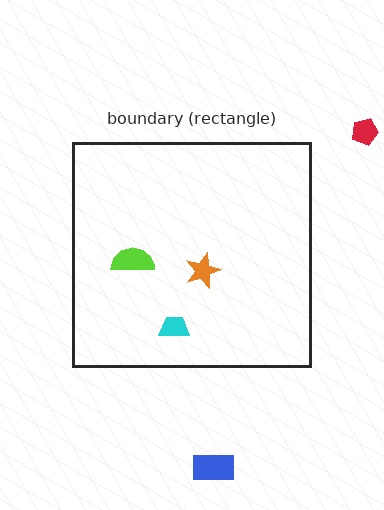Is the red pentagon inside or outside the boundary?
Outside.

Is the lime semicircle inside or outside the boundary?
Inside.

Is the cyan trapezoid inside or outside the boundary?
Inside.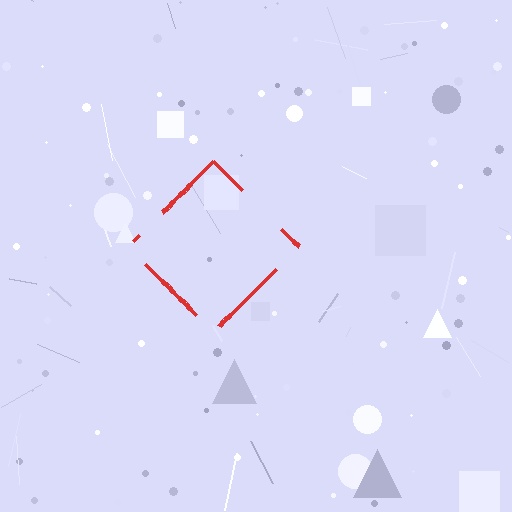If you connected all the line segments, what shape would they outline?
They would outline a diamond.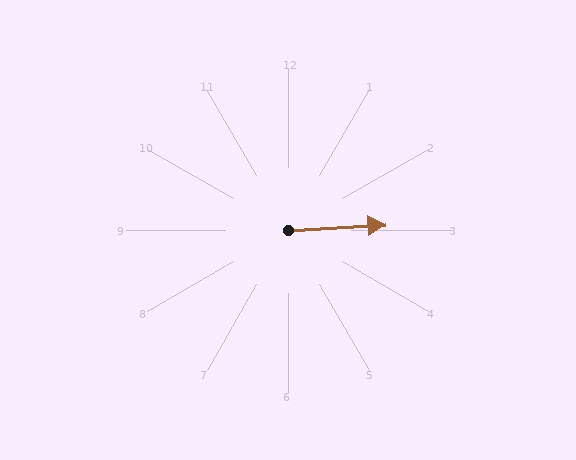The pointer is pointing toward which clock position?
Roughly 3 o'clock.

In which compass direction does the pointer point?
East.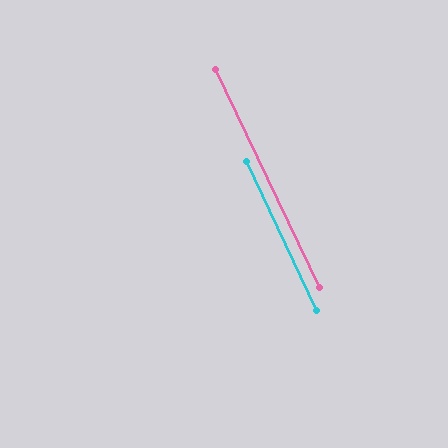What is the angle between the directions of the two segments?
Approximately 0 degrees.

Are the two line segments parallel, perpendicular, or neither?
Parallel — their directions differ by only 0.1°.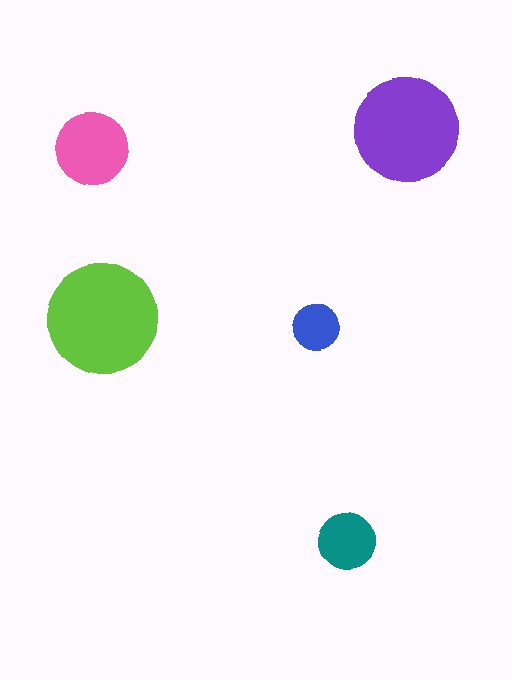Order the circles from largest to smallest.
the lime one, the purple one, the pink one, the teal one, the blue one.